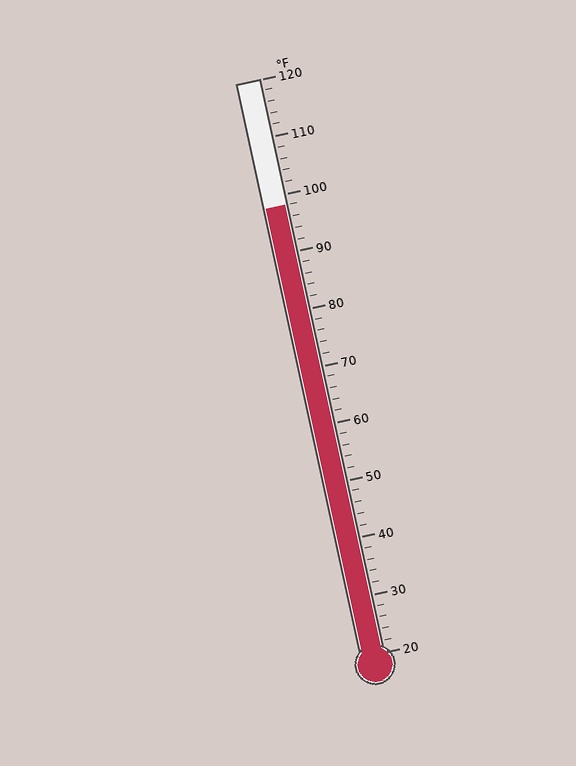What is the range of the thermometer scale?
The thermometer scale ranges from 20°F to 120°F.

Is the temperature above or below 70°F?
The temperature is above 70°F.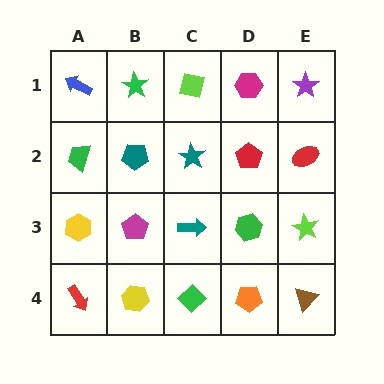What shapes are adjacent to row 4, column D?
A green hexagon (row 3, column D), a green diamond (row 4, column C), a brown triangle (row 4, column E).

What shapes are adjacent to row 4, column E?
A lime star (row 3, column E), an orange pentagon (row 4, column D).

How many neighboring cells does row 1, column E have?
2.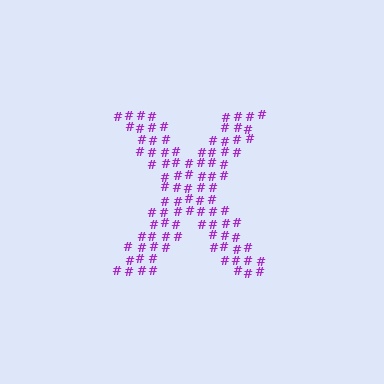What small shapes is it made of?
It is made of small hash symbols.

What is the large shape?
The large shape is the letter X.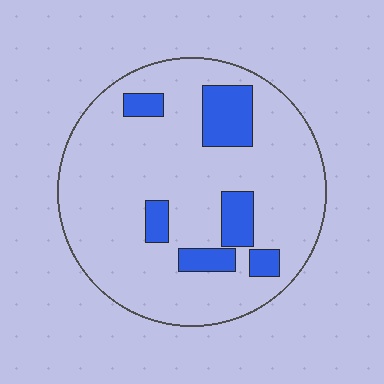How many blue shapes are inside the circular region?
6.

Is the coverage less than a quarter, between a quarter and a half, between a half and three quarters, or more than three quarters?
Less than a quarter.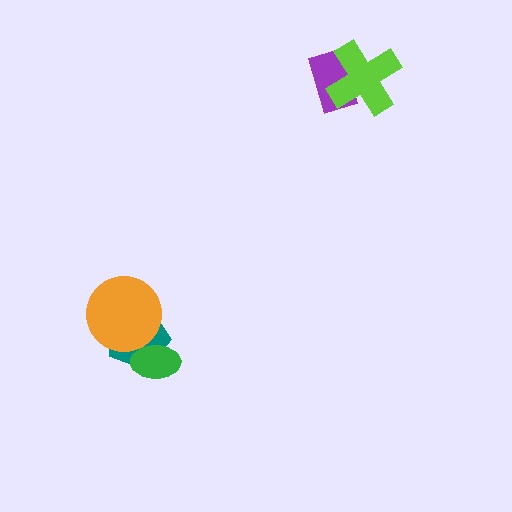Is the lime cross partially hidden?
No, no other shape covers it.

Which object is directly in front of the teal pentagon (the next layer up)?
The orange circle is directly in front of the teal pentagon.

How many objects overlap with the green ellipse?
1 object overlaps with the green ellipse.